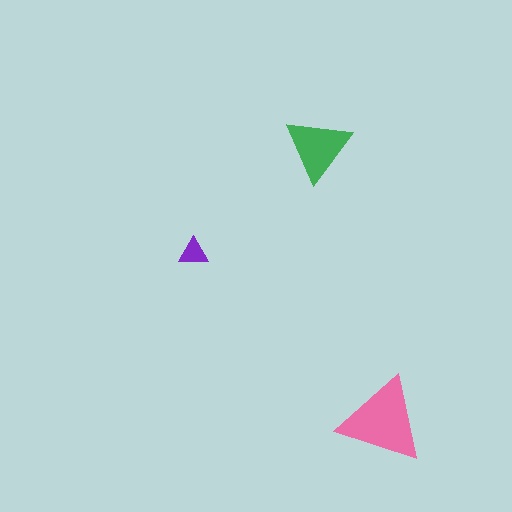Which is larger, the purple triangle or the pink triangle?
The pink one.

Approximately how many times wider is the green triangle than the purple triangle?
About 2 times wider.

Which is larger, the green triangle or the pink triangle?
The pink one.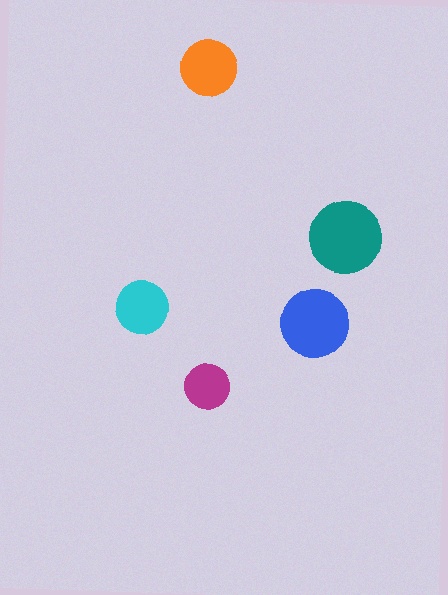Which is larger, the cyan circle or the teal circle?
The teal one.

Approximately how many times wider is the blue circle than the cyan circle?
About 1.5 times wider.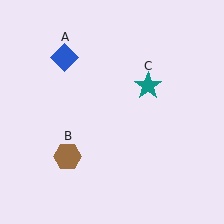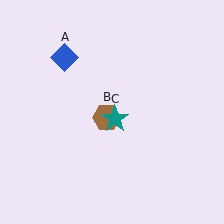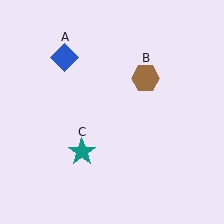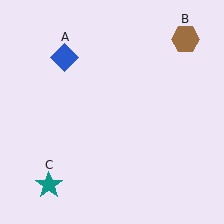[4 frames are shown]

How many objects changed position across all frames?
2 objects changed position: brown hexagon (object B), teal star (object C).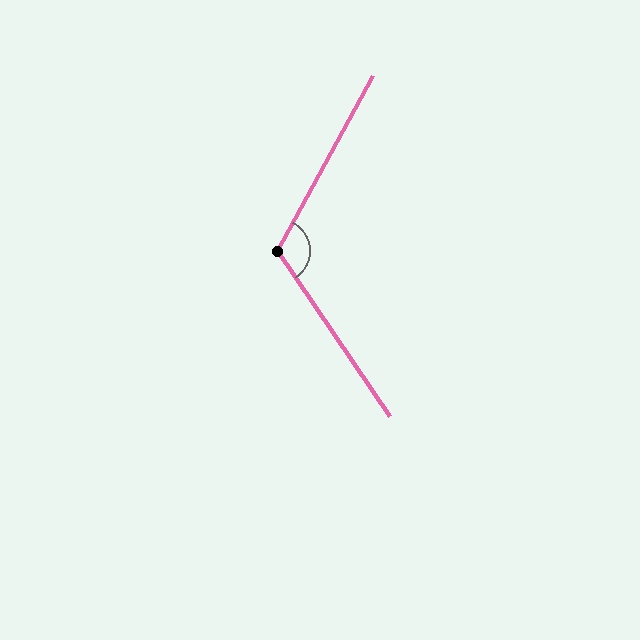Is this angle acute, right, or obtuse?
It is obtuse.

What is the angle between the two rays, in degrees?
Approximately 117 degrees.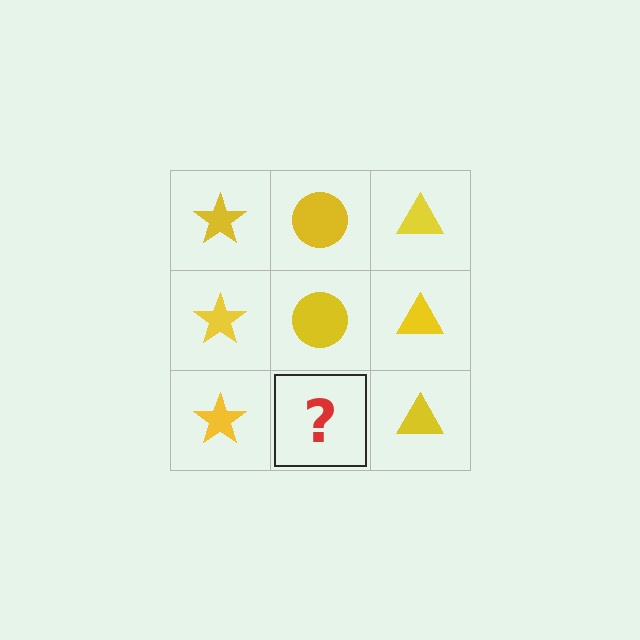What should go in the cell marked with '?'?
The missing cell should contain a yellow circle.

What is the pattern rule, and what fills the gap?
The rule is that each column has a consistent shape. The gap should be filled with a yellow circle.